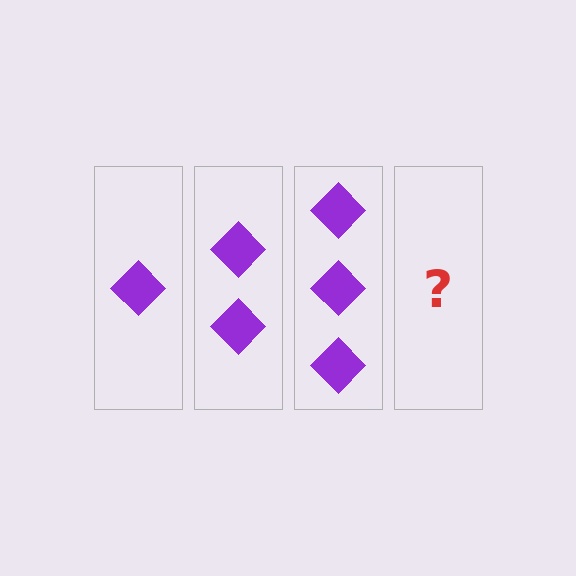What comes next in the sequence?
The next element should be 4 diamonds.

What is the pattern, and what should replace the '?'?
The pattern is that each step adds one more diamond. The '?' should be 4 diamonds.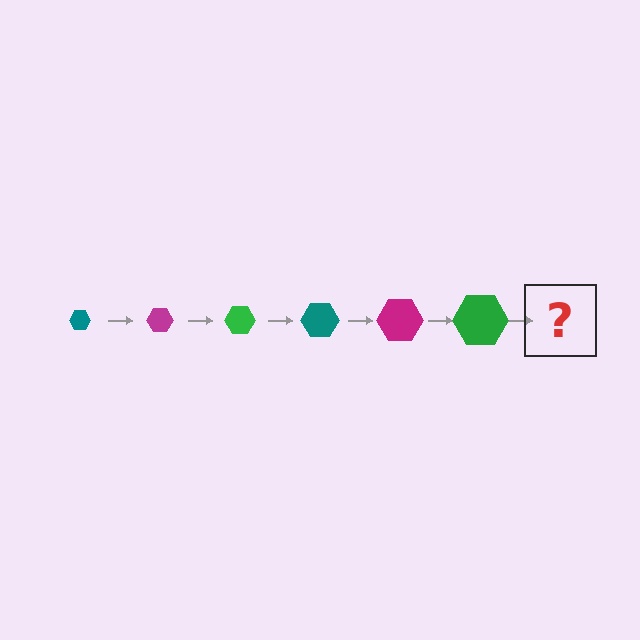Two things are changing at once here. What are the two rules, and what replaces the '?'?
The two rules are that the hexagon grows larger each step and the color cycles through teal, magenta, and green. The '?' should be a teal hexagon, larger than the previous one.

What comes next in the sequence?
The next element should be a teal hexagon, larger than the previous one.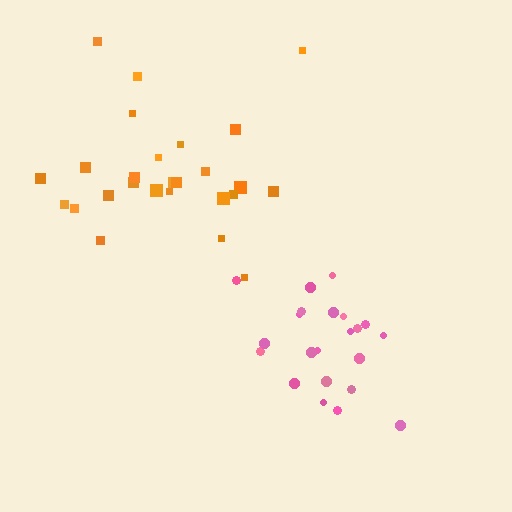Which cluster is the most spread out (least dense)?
Orange.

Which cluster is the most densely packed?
Pink.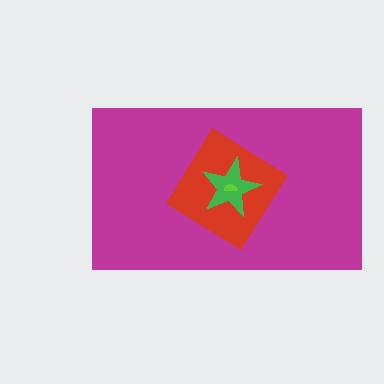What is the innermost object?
The lime semicircle.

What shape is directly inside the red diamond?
The green star.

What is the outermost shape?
The magenta rectangle.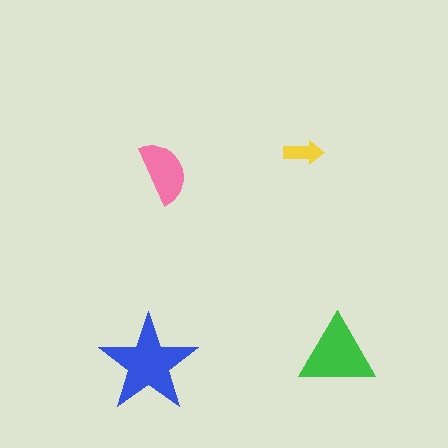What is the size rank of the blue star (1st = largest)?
1st.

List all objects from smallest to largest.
The yellow arrow, the pink semicircle, the green triangle, the blue star.